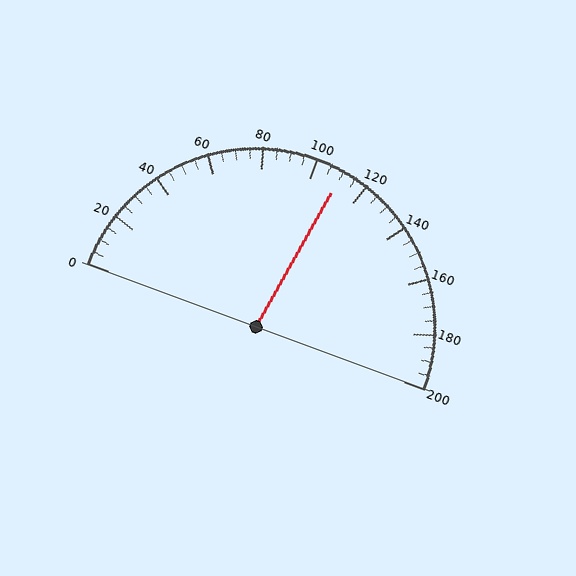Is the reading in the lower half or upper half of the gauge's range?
The reading is in the upper half of the range (0 to 200).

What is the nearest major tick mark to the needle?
The nearest major tick mark is 120.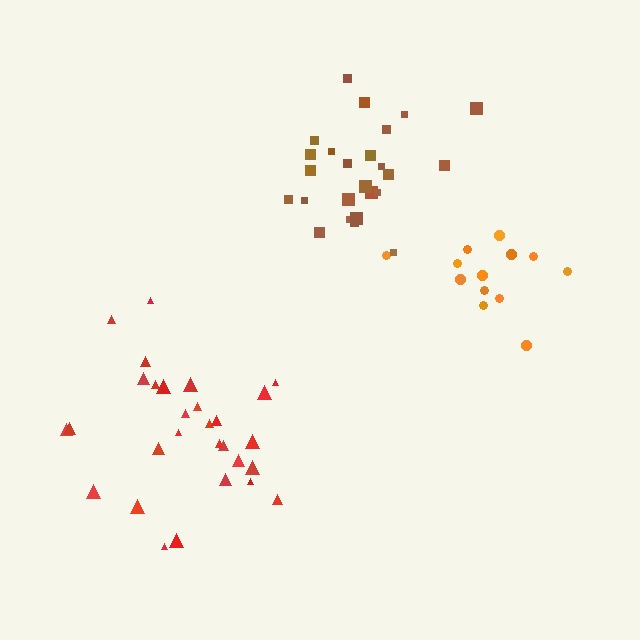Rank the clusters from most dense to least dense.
brown, orange, red.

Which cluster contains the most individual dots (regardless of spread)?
Red (29).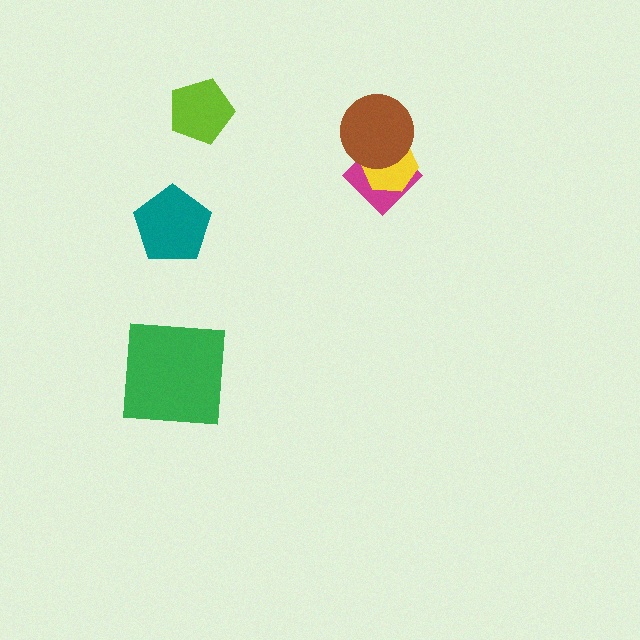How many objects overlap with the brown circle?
2 objects overlap with the brown circle.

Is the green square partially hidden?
No, no other shape covers it.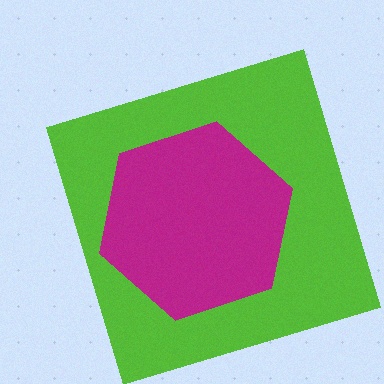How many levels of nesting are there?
2.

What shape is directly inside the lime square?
The magenta hexagon.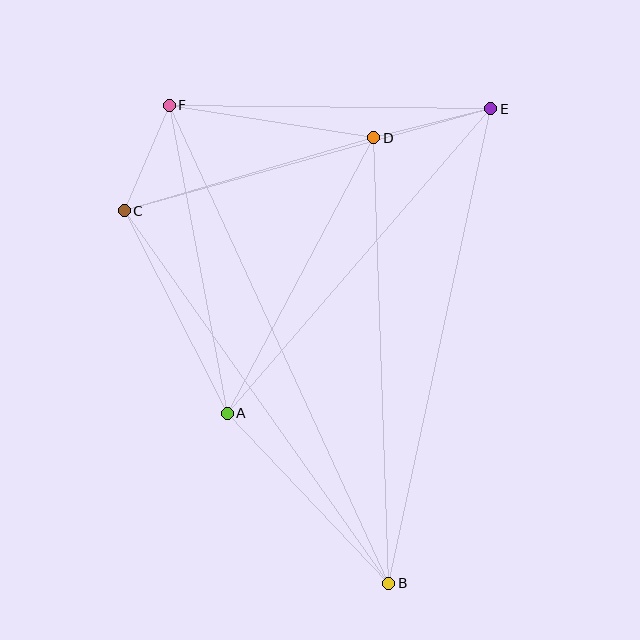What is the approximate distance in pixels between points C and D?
The distance between C and D is approximately 260 pixels.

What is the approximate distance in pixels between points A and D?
The distance between A and D is approximately 312 pixels.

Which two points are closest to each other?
Points C and F are closest to each other.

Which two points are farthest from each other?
Points B and F are farthest from each other.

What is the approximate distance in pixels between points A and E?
The distance between A and E is approximately 403 pixels.